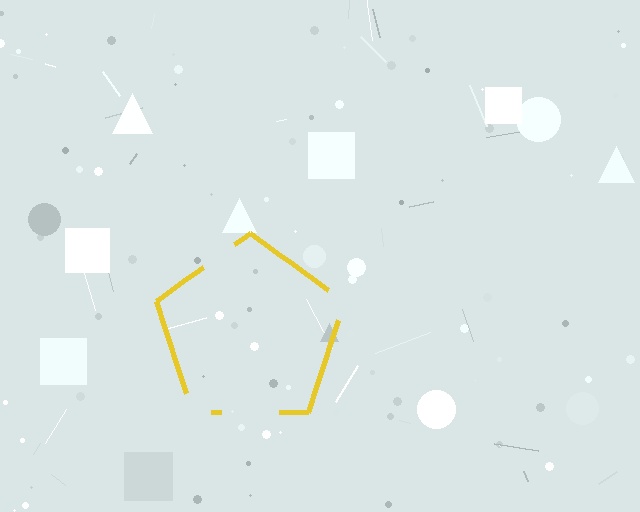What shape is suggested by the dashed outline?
The dashed outline suggests a pentagon.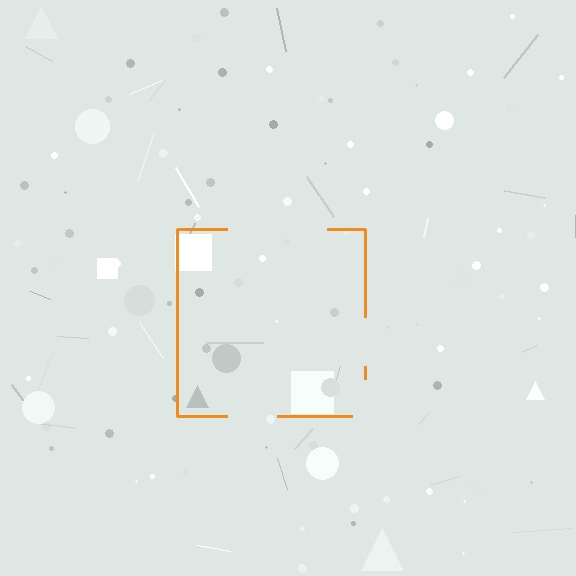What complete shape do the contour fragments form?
The contour fragments form a square.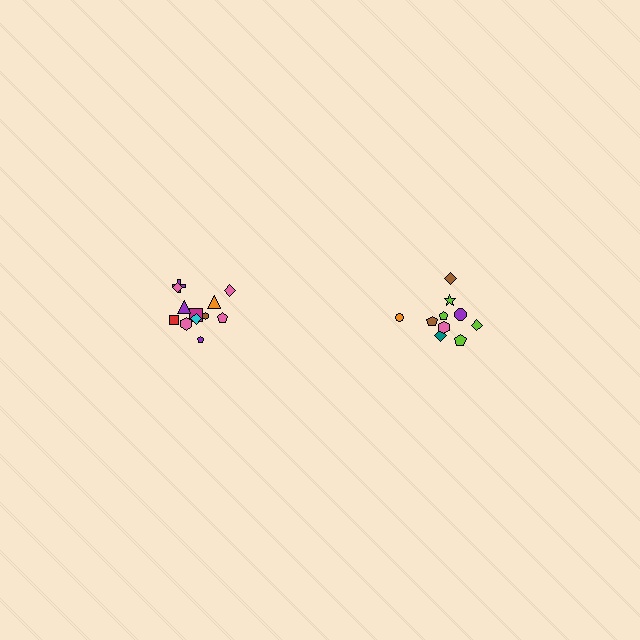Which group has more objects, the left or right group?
The left group.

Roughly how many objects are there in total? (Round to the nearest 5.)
Roughly 20 objects in total.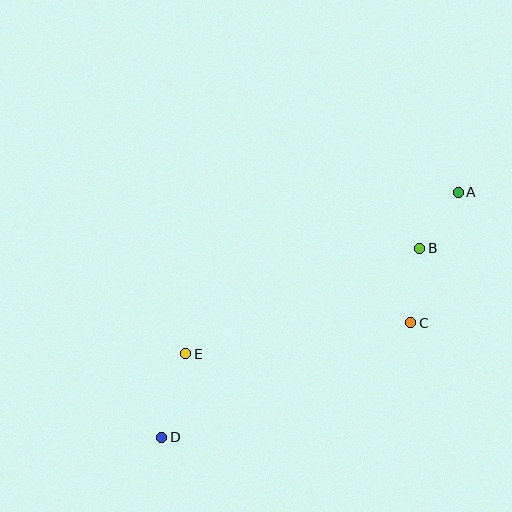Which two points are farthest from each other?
Points A and D are farthest from each other.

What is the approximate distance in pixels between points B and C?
The distance between B and C is approximately 75 pixels.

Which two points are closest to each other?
Points A and B are closest to each other.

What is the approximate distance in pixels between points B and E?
The distance between B and E is approximately 256 pixels.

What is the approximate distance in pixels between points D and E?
The distance between D and E is approximately 87 pixels.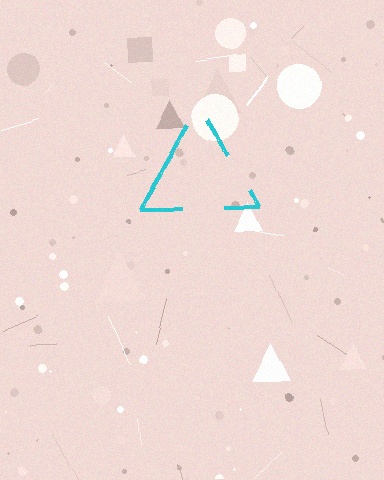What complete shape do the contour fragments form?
The contour fragments form a triangle.